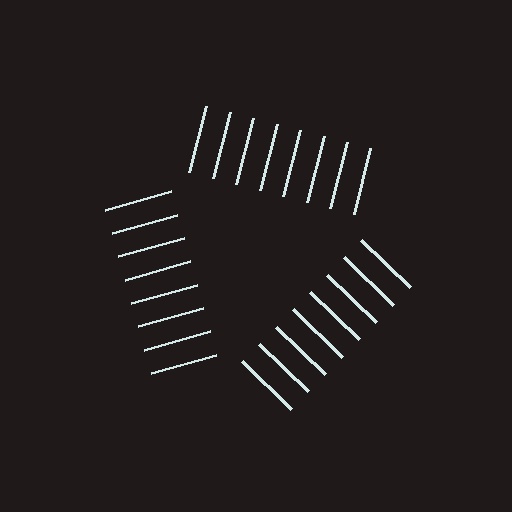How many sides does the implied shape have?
3 sides — the line-ends trace a triangle.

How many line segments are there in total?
24 — 8 along each of the 3 edges.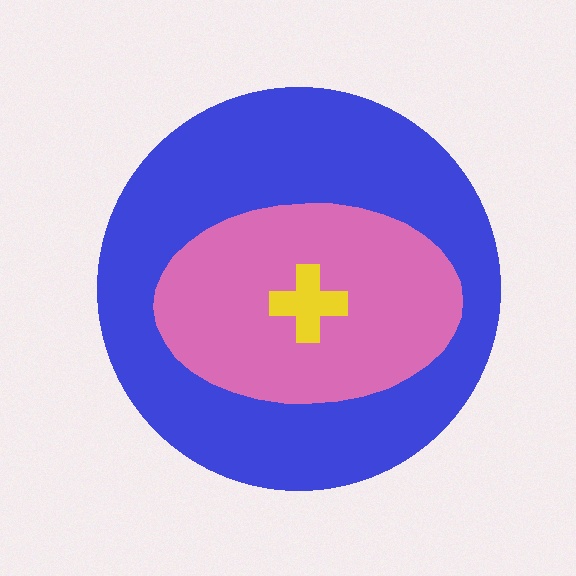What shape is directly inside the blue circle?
The pink ellipse.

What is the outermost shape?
The blue circle.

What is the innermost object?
The yellow cross.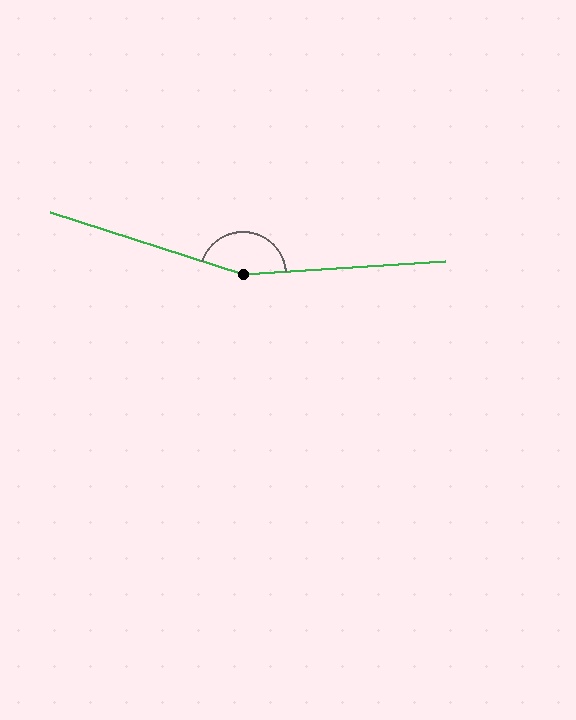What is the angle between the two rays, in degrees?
Approximately 158 degrees.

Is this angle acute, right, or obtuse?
It is obtuse.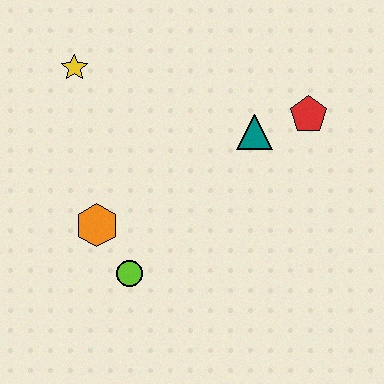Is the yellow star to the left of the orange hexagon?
Yes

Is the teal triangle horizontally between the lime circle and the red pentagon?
Yes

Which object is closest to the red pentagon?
The teal triangle is closest to the red pentagon.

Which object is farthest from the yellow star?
The red pentagon is farthest from the yellow star.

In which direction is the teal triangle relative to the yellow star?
The teal triangle is to the right of the yellow star.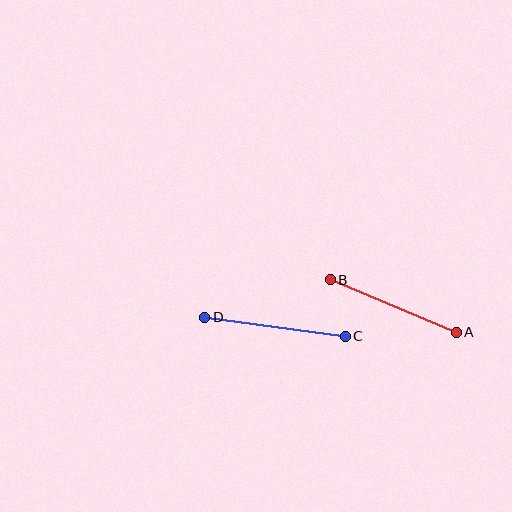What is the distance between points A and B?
The distance is approximately 136 pixels.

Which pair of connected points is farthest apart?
Points C and D are farthest apart.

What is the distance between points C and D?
The distance is approximately 142 pixels.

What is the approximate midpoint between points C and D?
The midpoint is at approximately (275, 327) pixels.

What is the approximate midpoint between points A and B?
The midpoint is at approximately (393, 306) pixels.